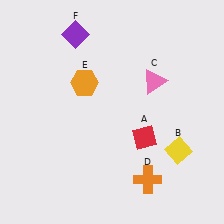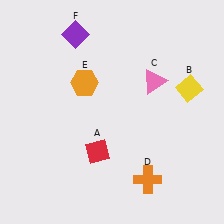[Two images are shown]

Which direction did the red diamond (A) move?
The red diamond (A) moved left.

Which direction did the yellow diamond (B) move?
The yellow diamond (B) moved up.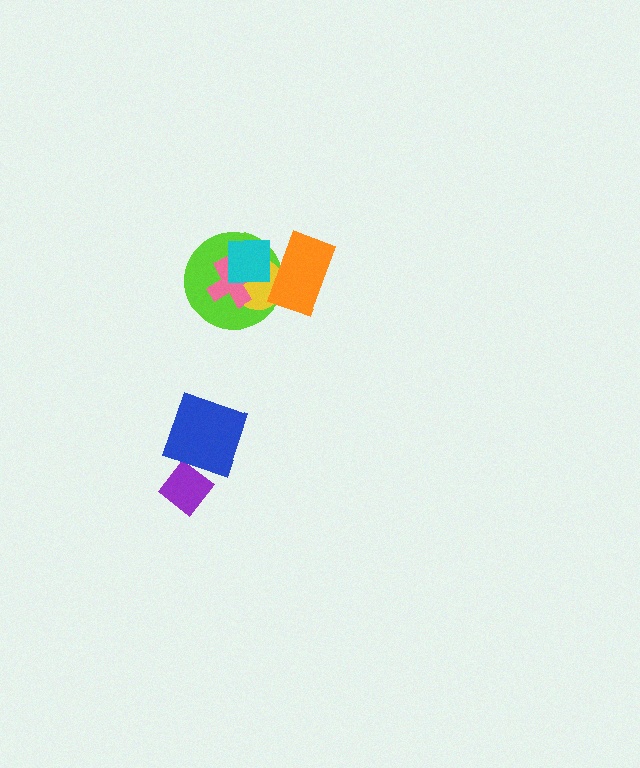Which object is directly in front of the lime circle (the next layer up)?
The yellow circle is directly in front of the lime circle.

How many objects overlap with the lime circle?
4 objects overlap with the lime circle.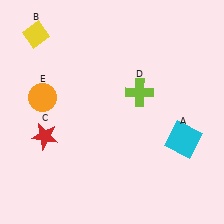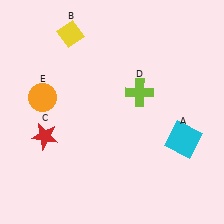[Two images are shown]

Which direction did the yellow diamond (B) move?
The yellow diamond (B) moved right.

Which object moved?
The yellow diamond (B) moved right.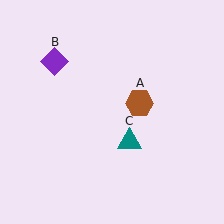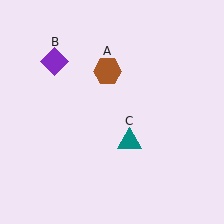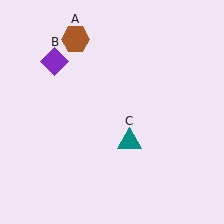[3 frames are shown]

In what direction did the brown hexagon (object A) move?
The brown hexagon (object A) moved up and to the left.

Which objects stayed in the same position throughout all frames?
Purple diamond (object B) and teal triangle (object C) remained stationary.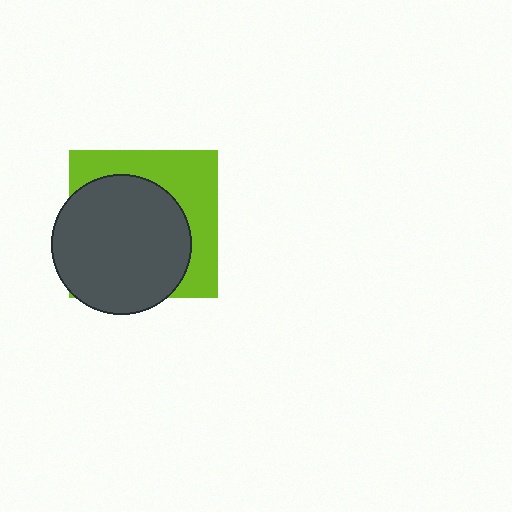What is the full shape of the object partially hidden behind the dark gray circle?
The partially hidden object is a lime square.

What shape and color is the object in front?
The object in front is a dark gray circle.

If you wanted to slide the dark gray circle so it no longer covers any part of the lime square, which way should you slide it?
Slide it toward the lower-left — that is the most direct way to separate the two shapes.